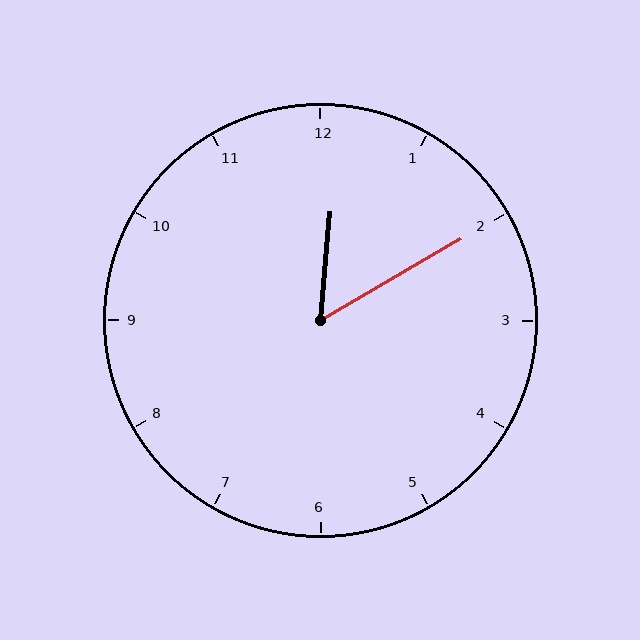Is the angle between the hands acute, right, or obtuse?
It is acute.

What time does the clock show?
12:10.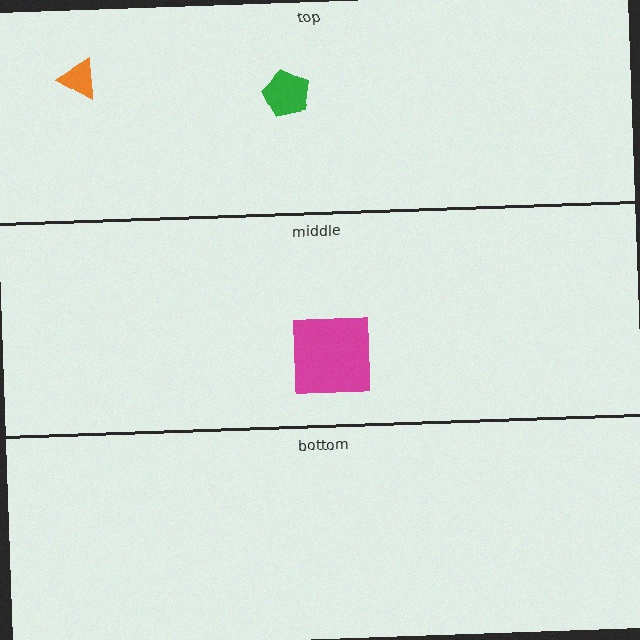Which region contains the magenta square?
The middle region.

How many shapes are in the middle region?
1.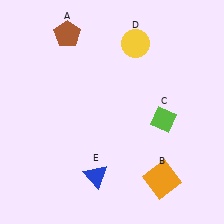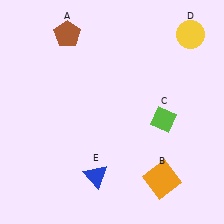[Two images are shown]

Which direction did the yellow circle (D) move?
The yellow circle (D) moved right.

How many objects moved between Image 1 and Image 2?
1 object moved between the two images.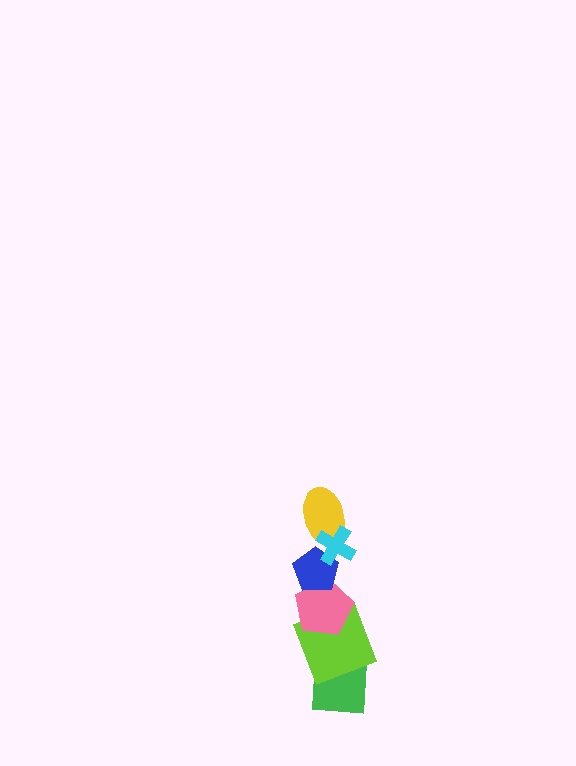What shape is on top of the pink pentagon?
The blue pentagon is on top of the pink pentagon.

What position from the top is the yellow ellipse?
The yellow ellipse is 2nd from the top.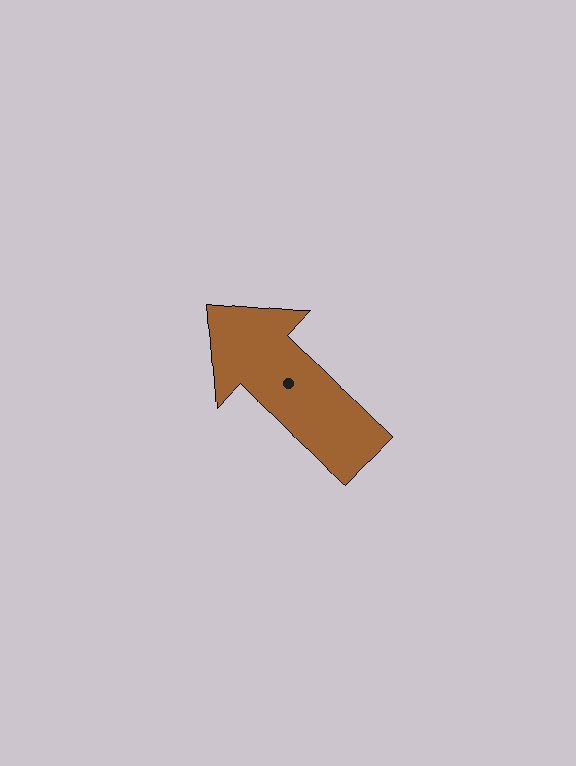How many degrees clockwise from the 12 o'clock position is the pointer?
Approximately 316 degrees.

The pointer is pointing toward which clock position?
Roughly 11 o'clock.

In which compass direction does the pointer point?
Northwest.